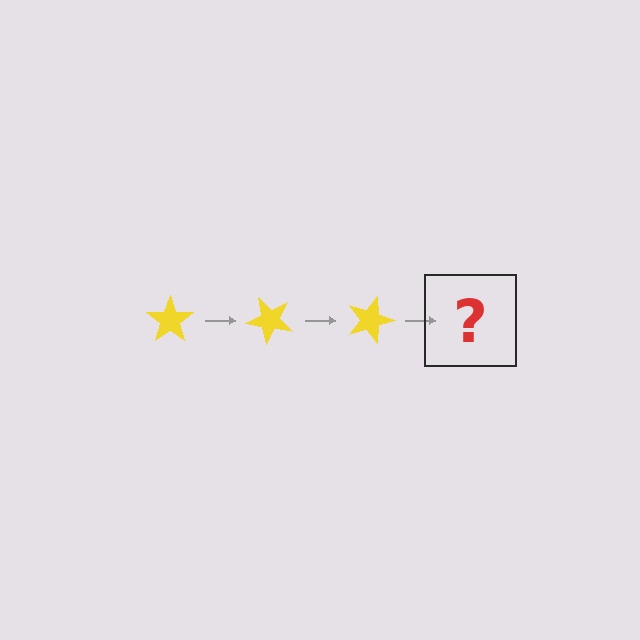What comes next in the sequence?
The next element should be a yellow star rotated 135 degrees.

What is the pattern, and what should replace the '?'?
The pattern is that the star rotates 45 degrees each step. The '?' should be a yellow star rotated 135 degrees.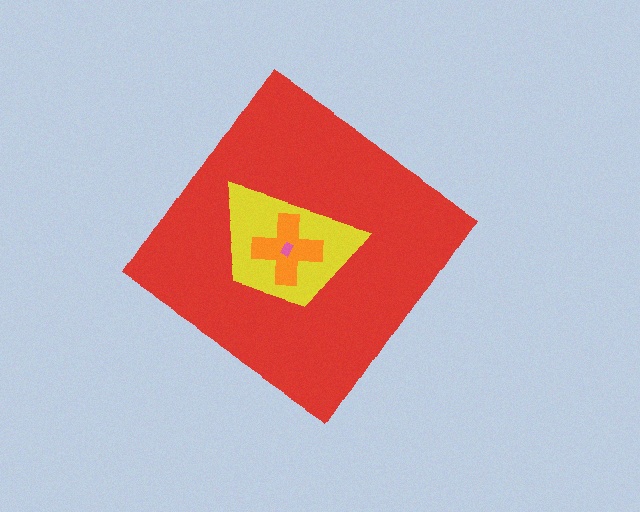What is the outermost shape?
The red diamond.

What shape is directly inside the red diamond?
The yellow trapezoid.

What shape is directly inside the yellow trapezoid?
The orange cross.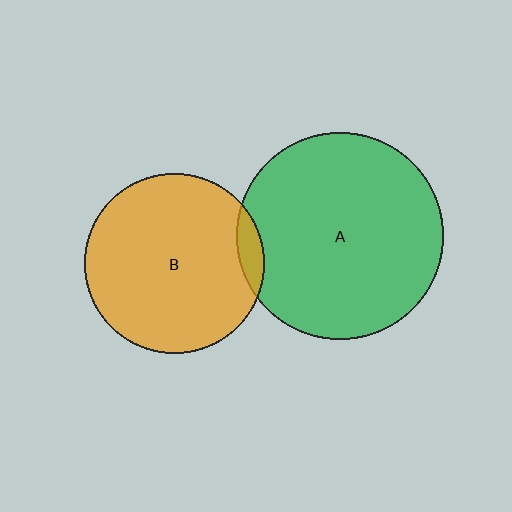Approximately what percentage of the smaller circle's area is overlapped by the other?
Approximately 5%.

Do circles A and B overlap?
Yes.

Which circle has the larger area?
Circle A (green).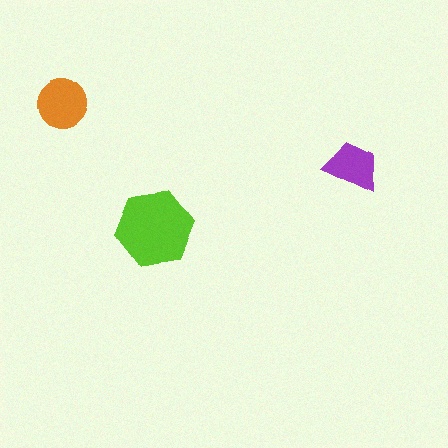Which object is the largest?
The lime hexagon.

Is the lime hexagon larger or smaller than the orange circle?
Larger.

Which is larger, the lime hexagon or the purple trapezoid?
The lime hexagon.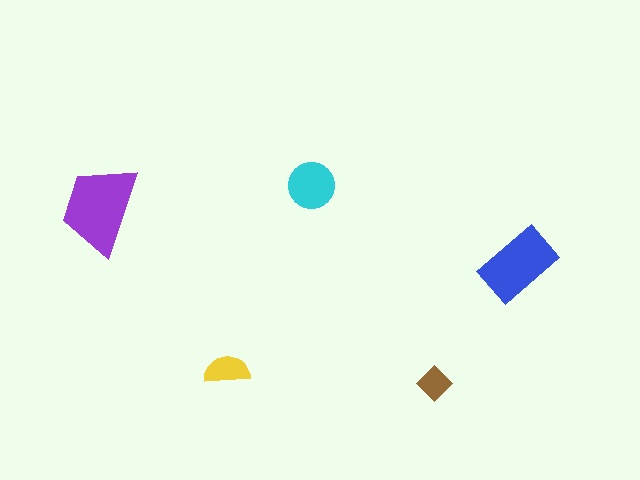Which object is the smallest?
The brown diamond.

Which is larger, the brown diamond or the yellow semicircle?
The yellow semicircle.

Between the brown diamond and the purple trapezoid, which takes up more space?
The purple trapezoid.